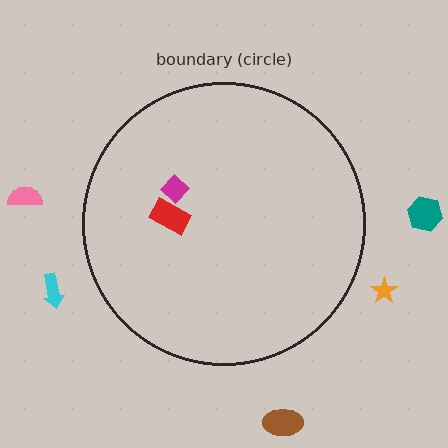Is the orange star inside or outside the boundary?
Outside.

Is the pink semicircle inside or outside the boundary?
Outside.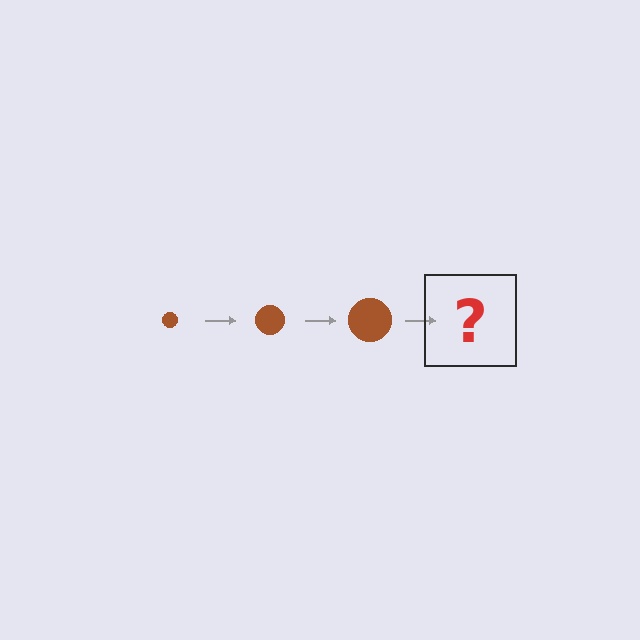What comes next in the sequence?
The next element should be a brown circle, larger than the previous one.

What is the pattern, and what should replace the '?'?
The pattern is that the circle gets progressively larger each step. The '?' should be a brown circle, larger than the previous one.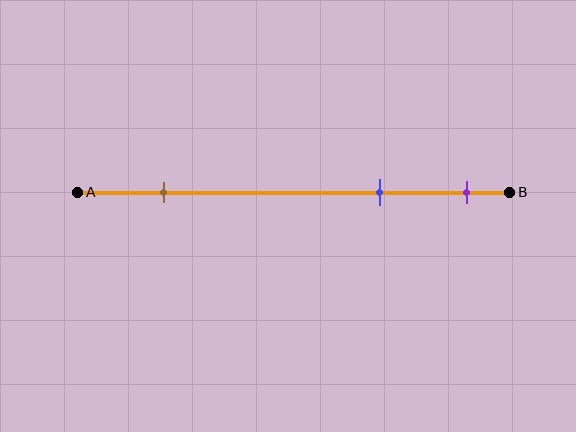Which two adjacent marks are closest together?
The blue and purple marks are the closest adjacent pair.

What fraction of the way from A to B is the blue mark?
The blue mark is approximately 70% (0.7) of the way from A to B.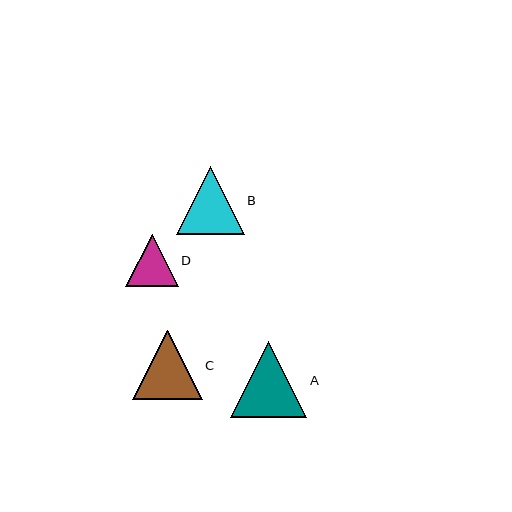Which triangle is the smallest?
Triangle D is the smallest with a size of approximately 53 pixels.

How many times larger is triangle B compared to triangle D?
Triangle B is approximately 1.3 times the size of triangle D.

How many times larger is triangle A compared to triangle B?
Triangle A is approximately 1.1 times the size of triangle B.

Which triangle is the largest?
Triangle A is the largest with a size of approximately 76 pixels.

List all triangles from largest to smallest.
From largest to smallest: A, C, B, D.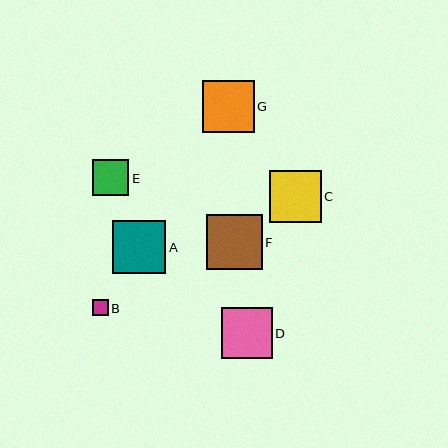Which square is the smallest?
Square B is the smallest with a size of approximately 16 pixels.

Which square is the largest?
Square F is the largest with a size of approximately 55 pixels.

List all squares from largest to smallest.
From largest to smallest: F, A, G, C, D, E, B.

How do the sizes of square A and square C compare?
Square A and square C are approximately the same size.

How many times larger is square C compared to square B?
Square C is approximately 3.3 times the size of square B.